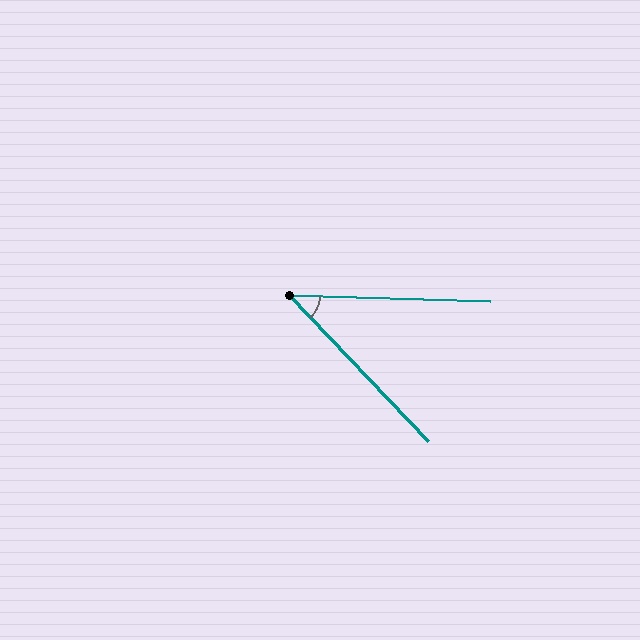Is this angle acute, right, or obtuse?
It is acute.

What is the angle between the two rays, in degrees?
Approximately 45 degrees.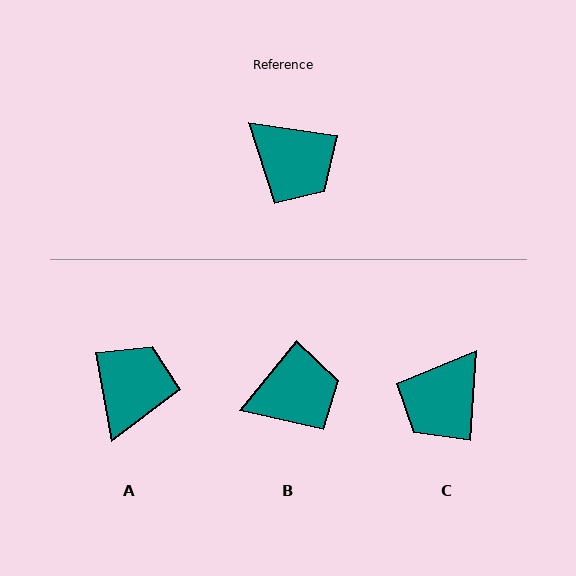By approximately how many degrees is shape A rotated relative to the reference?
Approximately 109 degrees counter-clockwise.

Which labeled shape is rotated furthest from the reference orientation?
A, about 109 degrees away.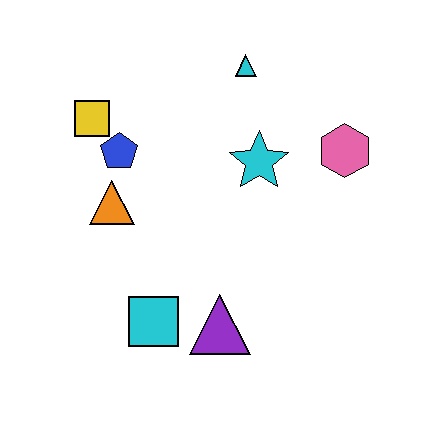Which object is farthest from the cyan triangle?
The cyan square is farthest from the cyan triangle.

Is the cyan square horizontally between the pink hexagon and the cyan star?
No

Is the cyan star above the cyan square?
Yes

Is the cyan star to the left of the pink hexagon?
Yes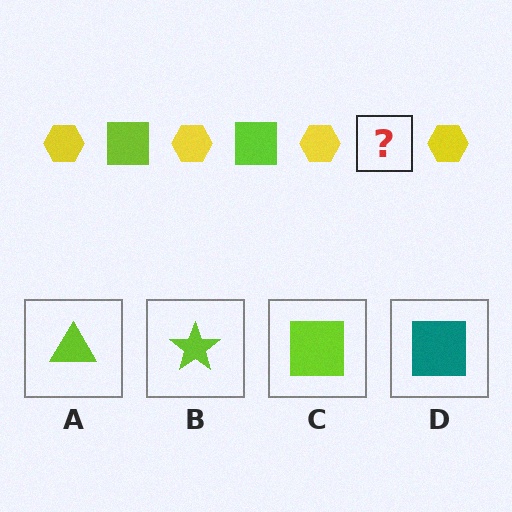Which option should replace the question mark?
Option C.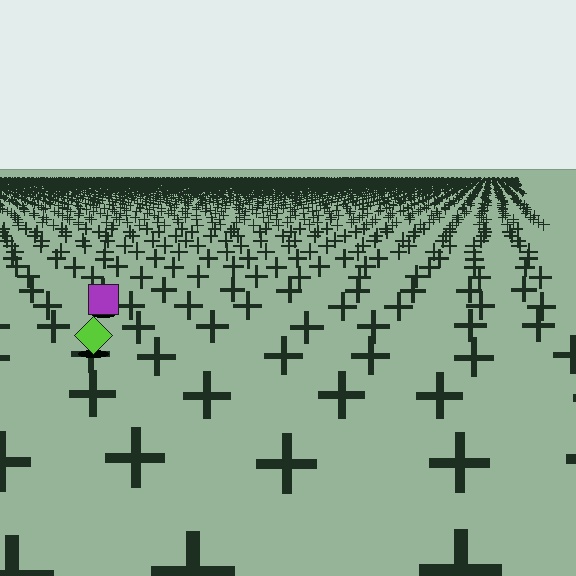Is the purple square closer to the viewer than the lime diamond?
No. The lime diamond is closer — you can tell from the texture gradient: the ground texture is coarser near it.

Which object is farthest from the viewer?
The purple square is farthest from the viewer. It appears smaller and the ground texture around it is denser.